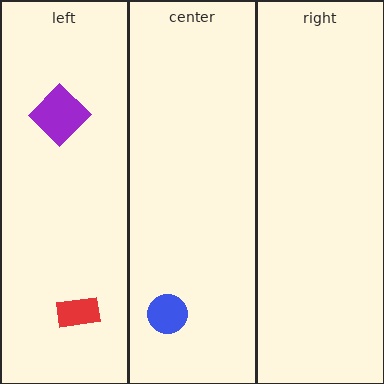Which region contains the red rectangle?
The left region.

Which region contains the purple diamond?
The left region.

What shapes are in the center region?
The blue circle.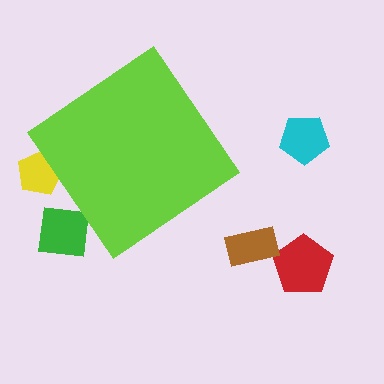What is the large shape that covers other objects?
A lime diamond.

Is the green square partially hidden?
Yes, the green square is partially hidden behind the lime diamond.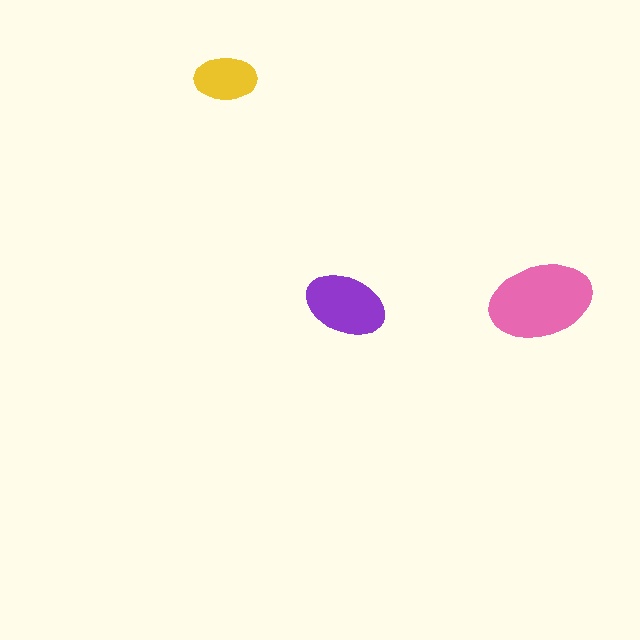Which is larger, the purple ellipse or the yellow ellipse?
The purple one.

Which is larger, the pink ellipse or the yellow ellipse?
The pink one.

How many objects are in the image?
There are 3 objects in the image.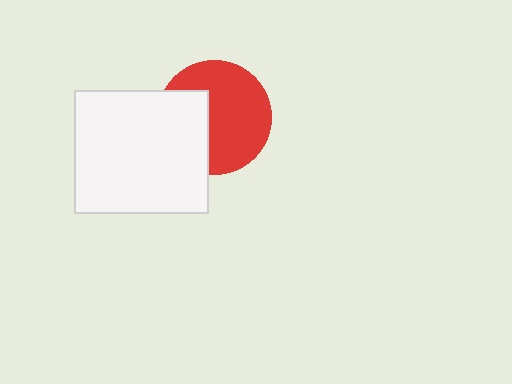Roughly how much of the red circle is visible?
About half of it is visible (roughly 64%).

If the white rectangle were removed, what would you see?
You would see the complete red circle.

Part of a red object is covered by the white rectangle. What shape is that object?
It is a circle.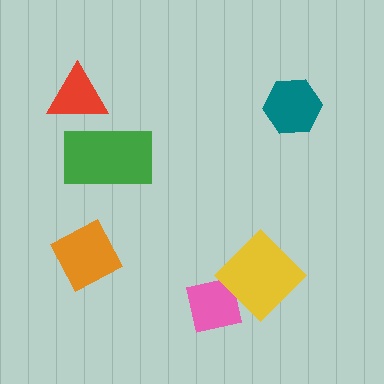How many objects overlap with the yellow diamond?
1 object overlaps with the yellow diamond.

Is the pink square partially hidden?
Yes, it is partially covered by another shape.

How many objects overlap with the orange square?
0 objects overlap with the orange square.